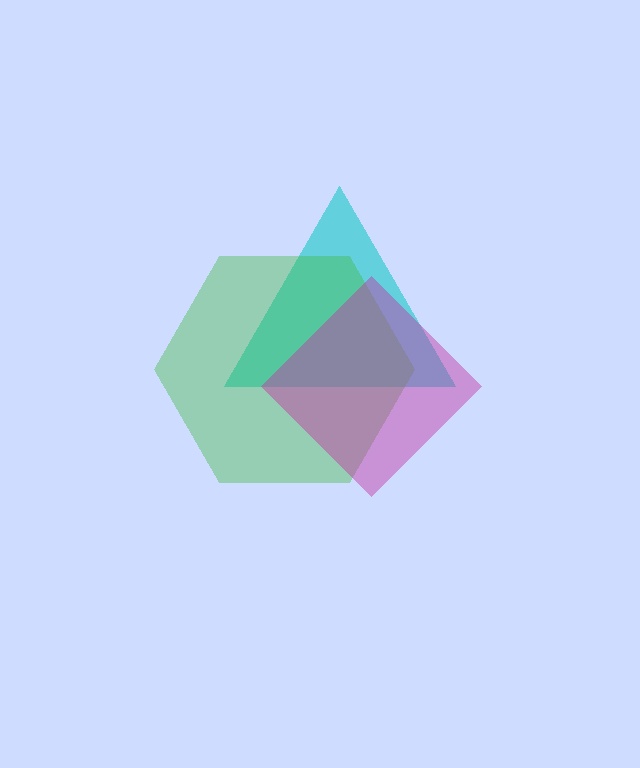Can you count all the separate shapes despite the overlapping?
Yes, there are 3 separate shapes.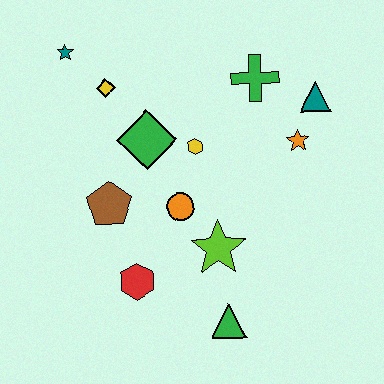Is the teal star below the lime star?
No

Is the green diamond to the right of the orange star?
No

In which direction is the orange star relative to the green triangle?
The orange star is above the green triangle.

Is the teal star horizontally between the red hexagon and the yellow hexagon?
No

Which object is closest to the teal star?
The yellow diamond is closest to the teal star.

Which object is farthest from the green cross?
The green triangle is farthest from the green cross.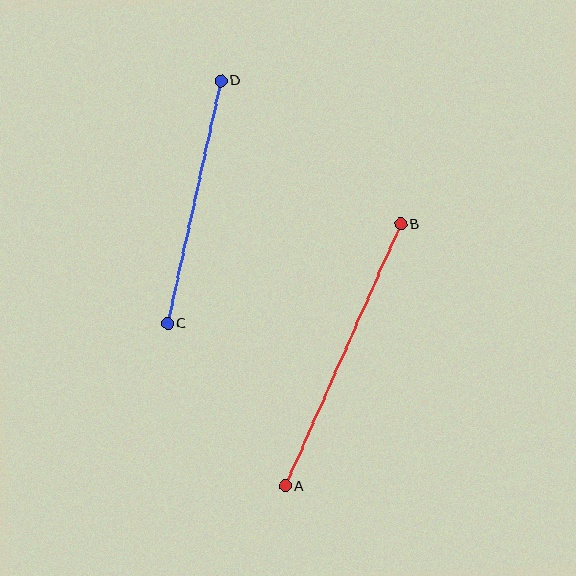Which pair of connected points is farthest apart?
Points A and B are farthest apart.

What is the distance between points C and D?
The distance is approximately 249 pixels.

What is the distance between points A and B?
The distance is approximately 286 pixels.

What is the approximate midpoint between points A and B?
The midpoint is at approximately (343, 355) pixels.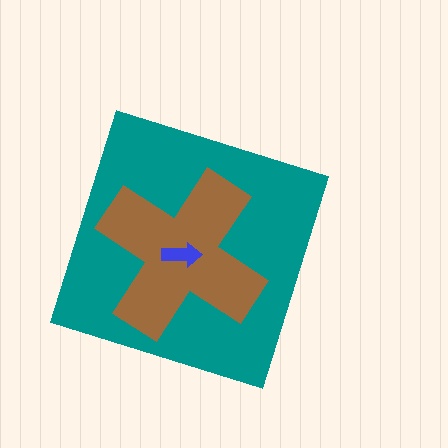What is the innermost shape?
The blue arrow.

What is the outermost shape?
The teal diamond.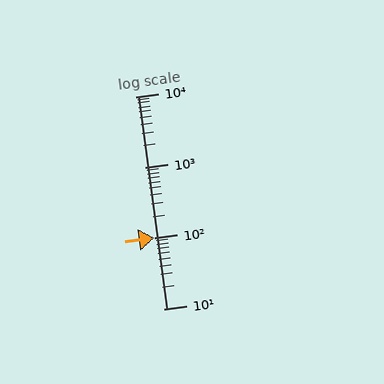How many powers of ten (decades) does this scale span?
The scale spans 3 decades, from 10 to 10000.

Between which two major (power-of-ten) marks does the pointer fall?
The pointer is between 100 and 1000.